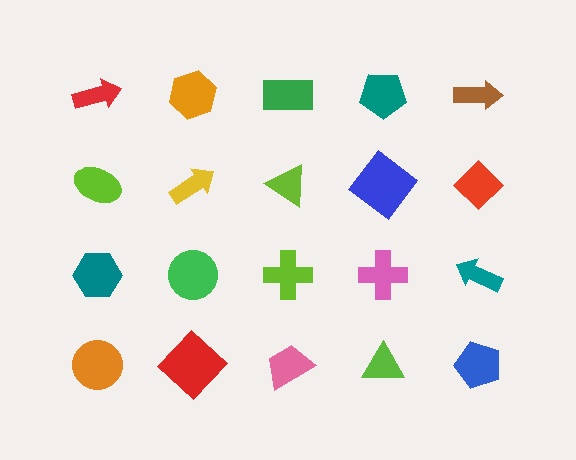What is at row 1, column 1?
A red arrow.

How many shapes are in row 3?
5 shapes.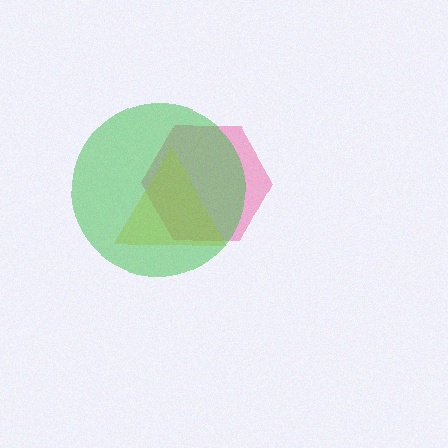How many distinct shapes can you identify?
There are 3 distinct shapes: a pink hexagon, a yellow triangle, a green circle.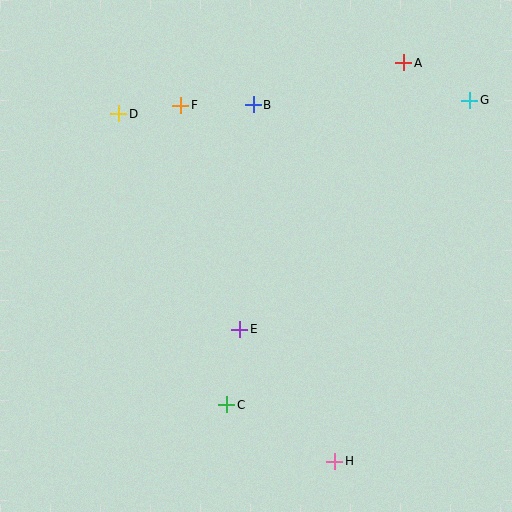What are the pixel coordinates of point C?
Point C is at (227, 405).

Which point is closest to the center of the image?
Point E at (240, 329) is closest to the center.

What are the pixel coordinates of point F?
Point F is at (181, 105).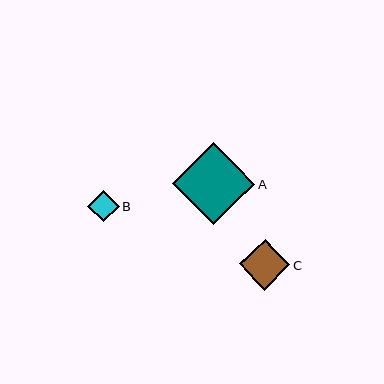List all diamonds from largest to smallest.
From largest to smallest: A, C, B.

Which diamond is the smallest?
Diamond B is the smallest with a size of approximately 32 pixels.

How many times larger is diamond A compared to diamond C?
Diamond A is approximately 1.6 times the size of diamond C.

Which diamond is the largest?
Diamond A is the largest with a size of approximately 82 pixels.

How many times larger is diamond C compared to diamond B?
Diamond C is approximately 1.6 times the size of diamond B.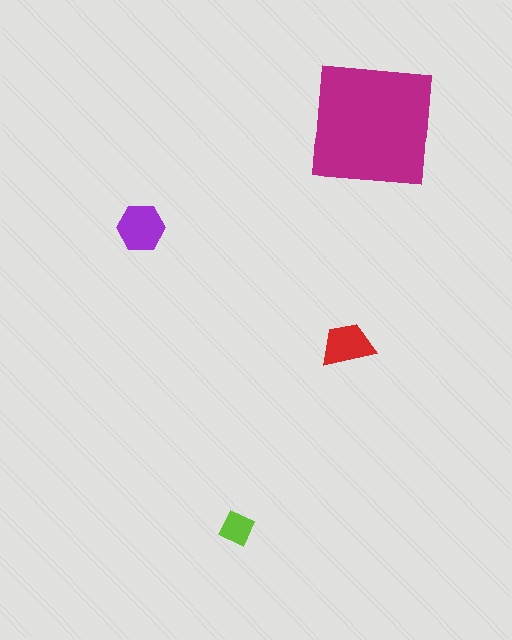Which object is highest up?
The magenta square is topmost.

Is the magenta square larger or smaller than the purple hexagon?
Larger.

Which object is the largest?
The magenta square.